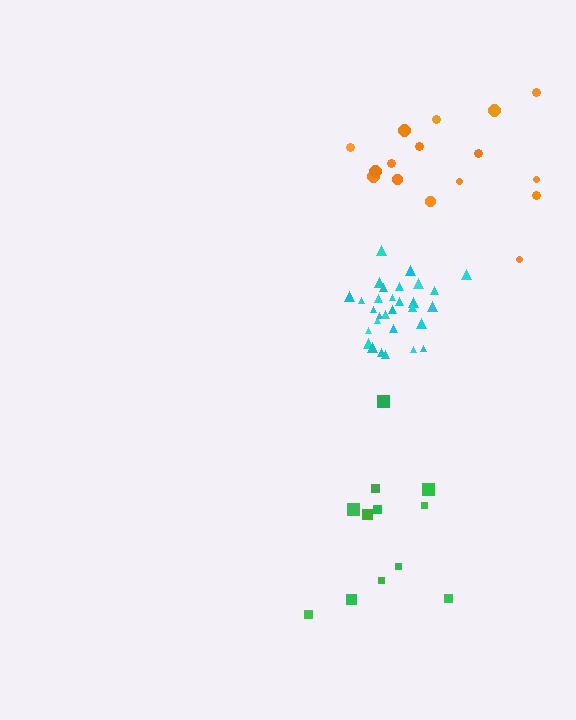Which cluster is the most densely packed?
Cyan.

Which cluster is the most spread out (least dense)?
Green.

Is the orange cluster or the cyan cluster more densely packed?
Cyan.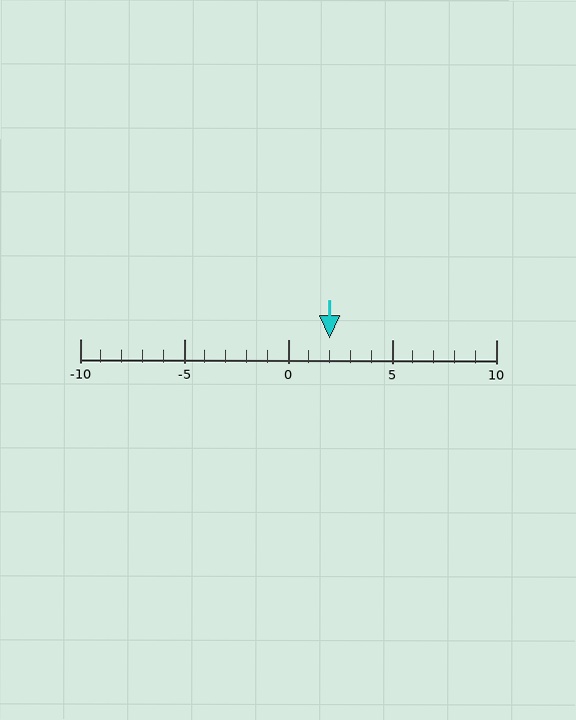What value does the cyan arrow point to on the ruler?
The cyan arrow points to approximately 2.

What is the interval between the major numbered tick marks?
The major tick marks are spaced 5 units apart.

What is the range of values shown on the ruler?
The ruler shows values from -10 to 10.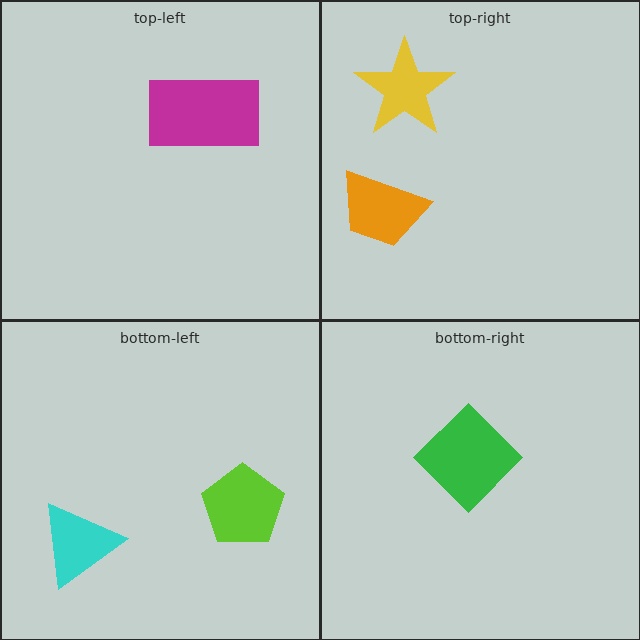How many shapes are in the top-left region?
1.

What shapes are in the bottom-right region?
The green diamond.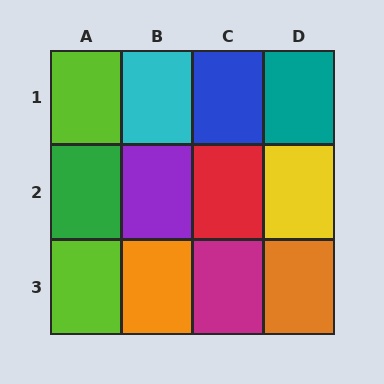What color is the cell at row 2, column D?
Yellow.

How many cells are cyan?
1 cell is cyan.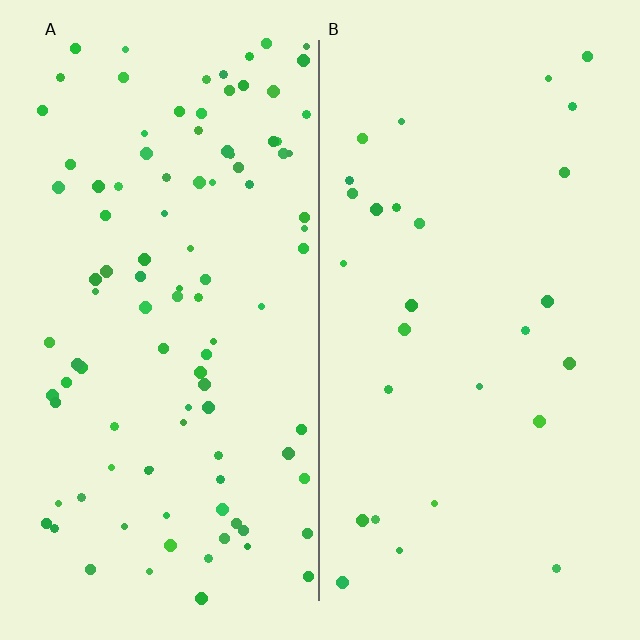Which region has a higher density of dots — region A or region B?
A (the left).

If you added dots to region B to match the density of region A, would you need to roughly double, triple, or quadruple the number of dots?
Approximately quadruple.